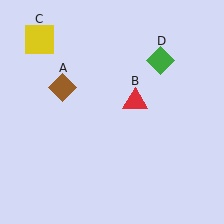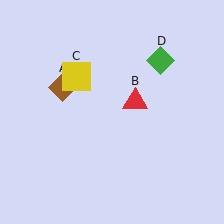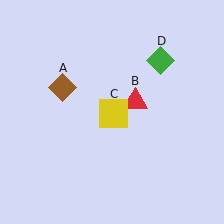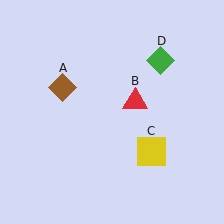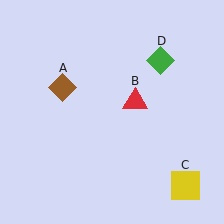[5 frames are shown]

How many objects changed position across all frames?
1 object changed position: yellow square (object C).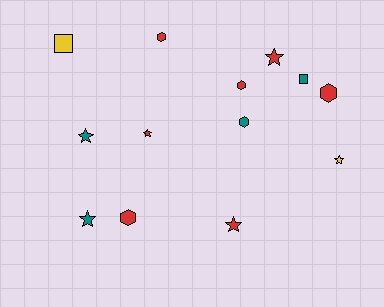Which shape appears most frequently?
Star, with 6 objects.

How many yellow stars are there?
There is 1 yellow star.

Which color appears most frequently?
Red, with 7 objects.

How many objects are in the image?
There are 13 objects.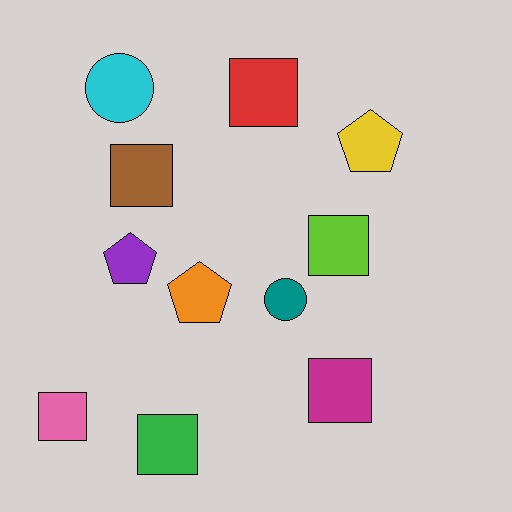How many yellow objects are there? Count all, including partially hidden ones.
There is 1 yellow object.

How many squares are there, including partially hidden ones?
There are 6 squares.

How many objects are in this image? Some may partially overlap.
There are 11 objects.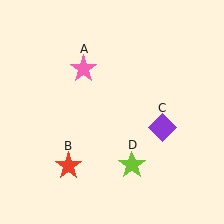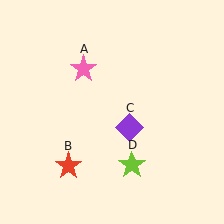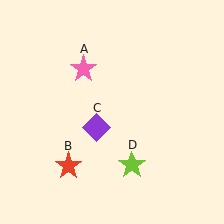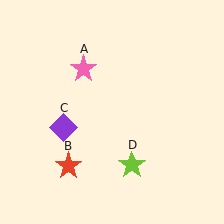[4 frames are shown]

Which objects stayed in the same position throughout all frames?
Pink star (object A) and red star (object B) and lime star (object D) remained stationary.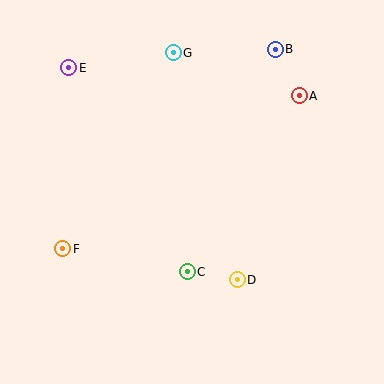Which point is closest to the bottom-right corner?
Point D is closest to the bottom-right corner.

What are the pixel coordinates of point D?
Point D is at (237, 280).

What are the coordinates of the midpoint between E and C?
The midpoint between E and C is at (128, 170).